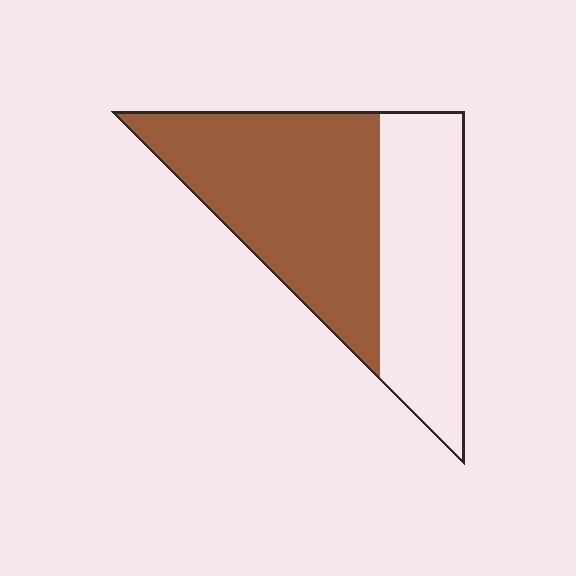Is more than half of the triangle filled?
Yes.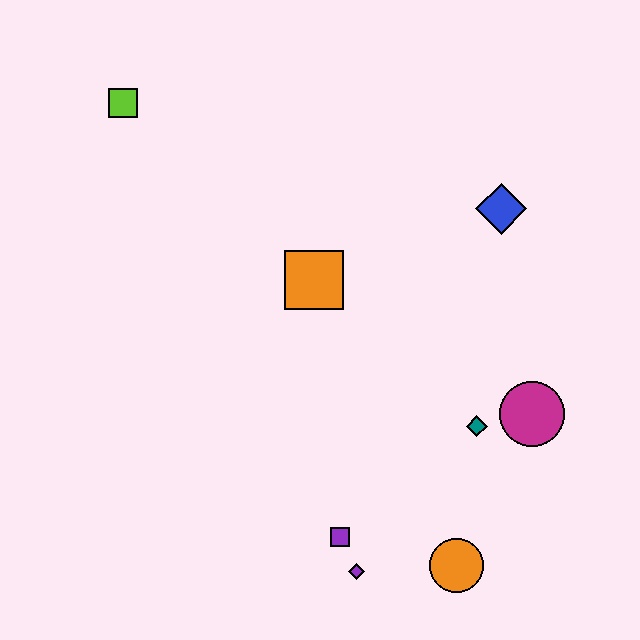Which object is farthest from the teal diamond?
The lime square is farthest from the teal diamond.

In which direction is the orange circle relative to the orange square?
The orange circle is below the orange square.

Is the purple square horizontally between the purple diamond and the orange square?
Yes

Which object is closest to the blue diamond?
The orange square is closest to the blue diamond.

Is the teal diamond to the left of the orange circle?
No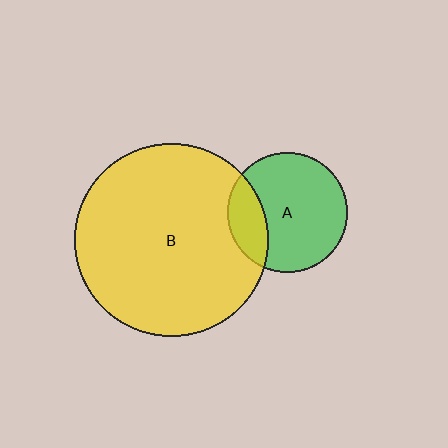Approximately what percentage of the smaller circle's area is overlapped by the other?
Approximately 20%.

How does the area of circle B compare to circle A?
Approximately 2.6 times.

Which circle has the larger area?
Circle B (yellow).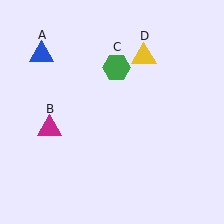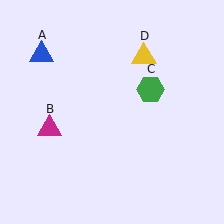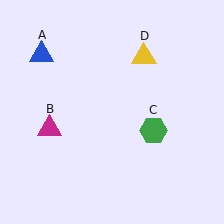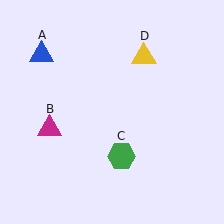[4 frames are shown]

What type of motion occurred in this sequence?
The green hexagon (object C) rotated clockwise around the center of the scene.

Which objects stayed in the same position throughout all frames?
Blue triangle (object A) and magenta triangle (object B) and yellow triangle (object D) remained stationary.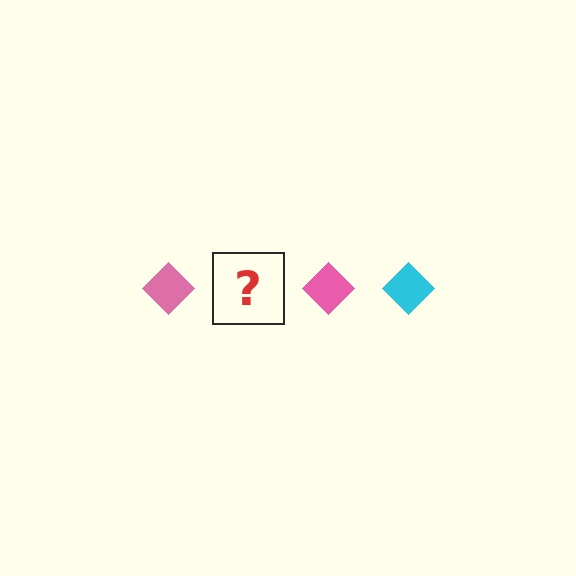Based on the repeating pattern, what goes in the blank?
The blank should be a cyan diamond.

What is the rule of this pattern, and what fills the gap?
The rule is that the pattern cycles through pink, cyan diamonds. The gap should be filled with a cyan diamond.